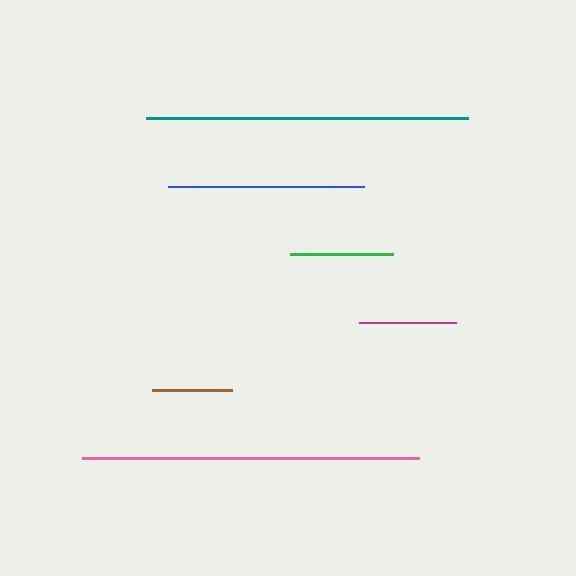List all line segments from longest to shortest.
From longest to shortest: pink, teal, blue, green, magenta, brown.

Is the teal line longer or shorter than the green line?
The teal line is longer than the green line.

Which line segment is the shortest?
The brown line is the shortest at approximately 79 pixels.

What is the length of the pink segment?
The pink segment is approximately 337 pixels long.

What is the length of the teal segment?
The teal segment is approximately 321 pixels long.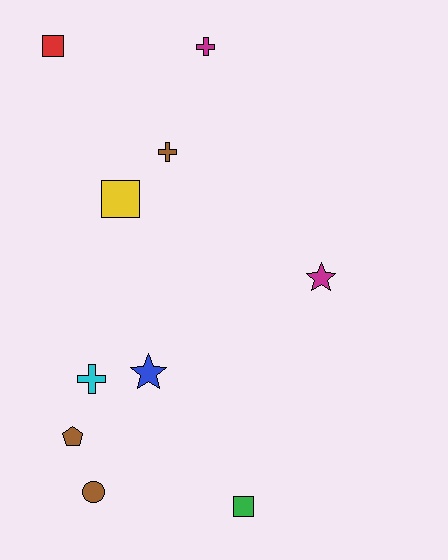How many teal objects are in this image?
There are no teal objects.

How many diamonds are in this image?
There are no diamonds.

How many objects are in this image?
There are 10 objects.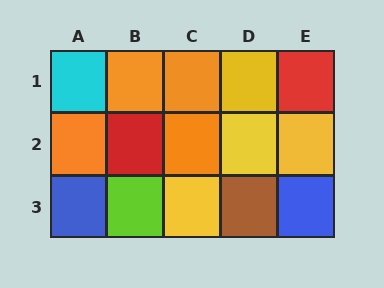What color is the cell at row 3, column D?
Brown.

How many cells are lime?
1 cell is lime.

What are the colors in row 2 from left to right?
Orange, red, orange, yellow, yellow.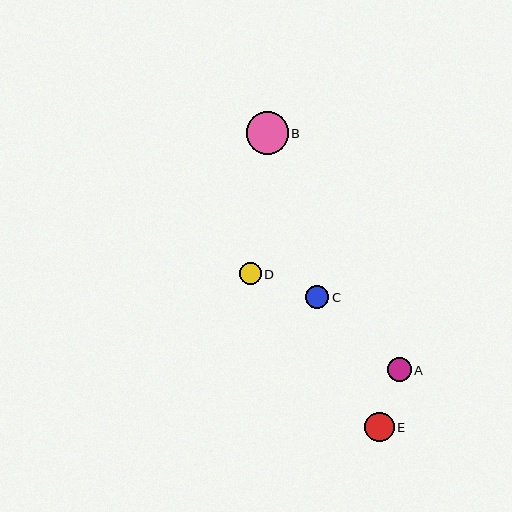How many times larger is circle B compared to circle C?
Circle B is approximately 1.8 times the size of circle C.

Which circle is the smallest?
Circle D is the smallest with a size of approximately 22 pixels.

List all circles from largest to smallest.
From largest to smallest: B, E, A, C, D.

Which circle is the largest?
Circle B is the largest with a size of approximately 42 pixels.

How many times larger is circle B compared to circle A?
Circle B is approximately 1.7 times the size of circle A.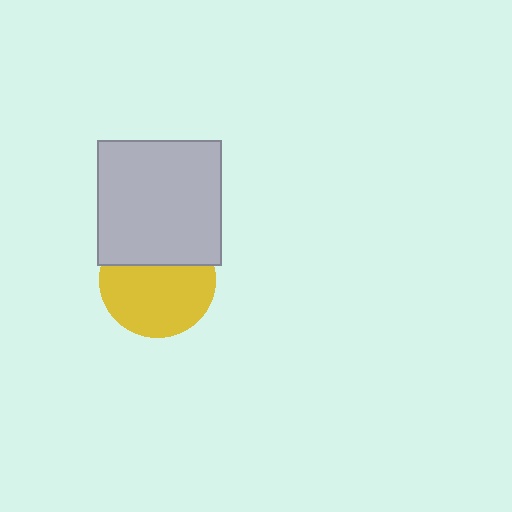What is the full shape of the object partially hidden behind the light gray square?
The partially hidden object is a yellow circle.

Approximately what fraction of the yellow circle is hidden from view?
Roughly 34% of the yellow circle is hidden behind the light gray square.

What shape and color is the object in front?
The object in front is a light gray square.